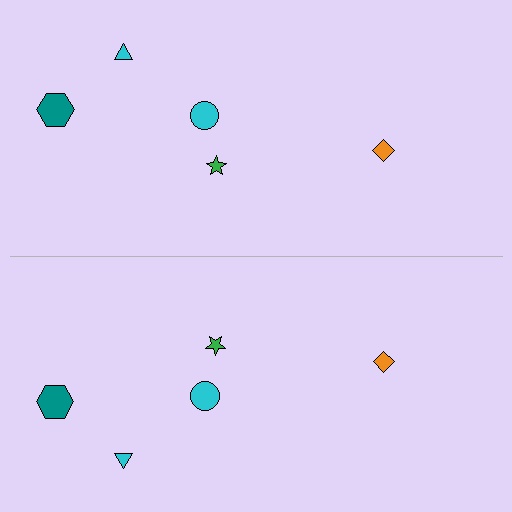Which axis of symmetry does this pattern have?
The pattern has a horizontal axis of symmetry running through the center of the image.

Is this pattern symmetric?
Yes, this pattern has bilateral (reflection) symmetry.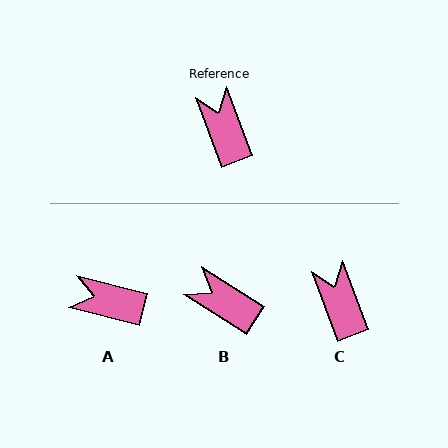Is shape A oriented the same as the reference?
No, it is off by about 55 degrees.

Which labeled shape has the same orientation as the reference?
C.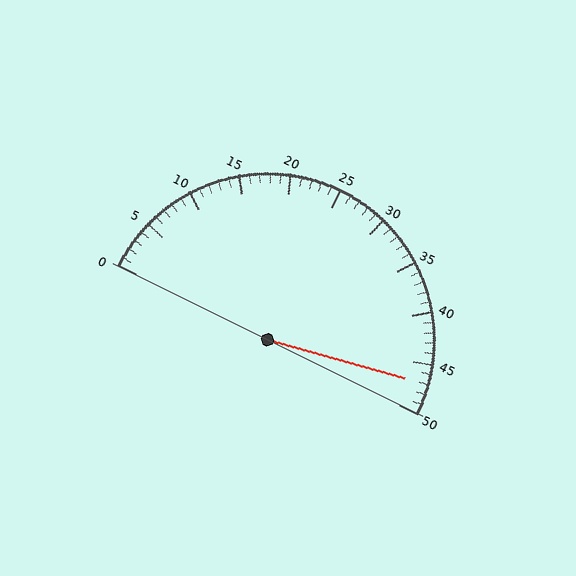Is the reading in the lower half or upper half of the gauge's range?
The reading is in the upper half of the range (0 to 50).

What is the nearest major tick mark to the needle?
The nearest major tick mark is 45.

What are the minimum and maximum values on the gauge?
The gauge ranges from 0 to 50.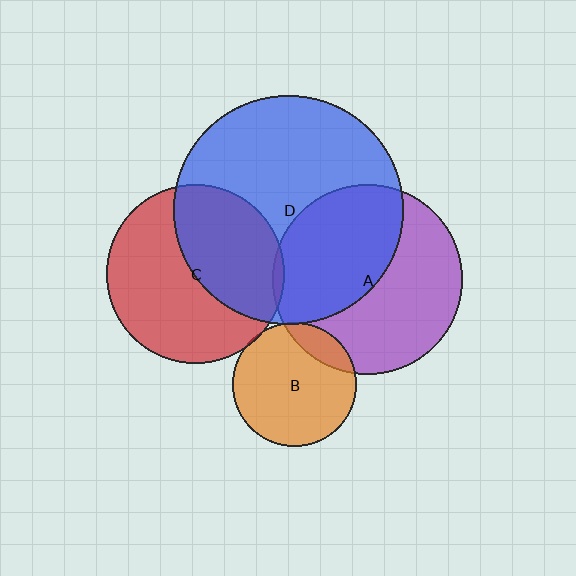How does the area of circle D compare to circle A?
Approximately 1.5 times.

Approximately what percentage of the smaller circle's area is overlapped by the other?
Approximately 45%.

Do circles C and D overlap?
Yes.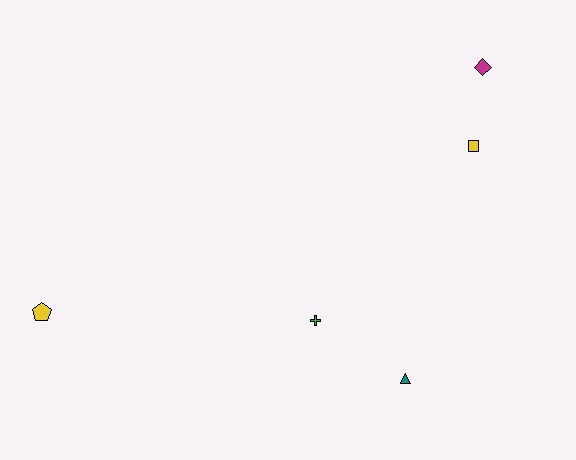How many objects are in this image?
There are 5 objects.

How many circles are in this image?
There are no circles.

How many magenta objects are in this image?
There is 1 magenta object.